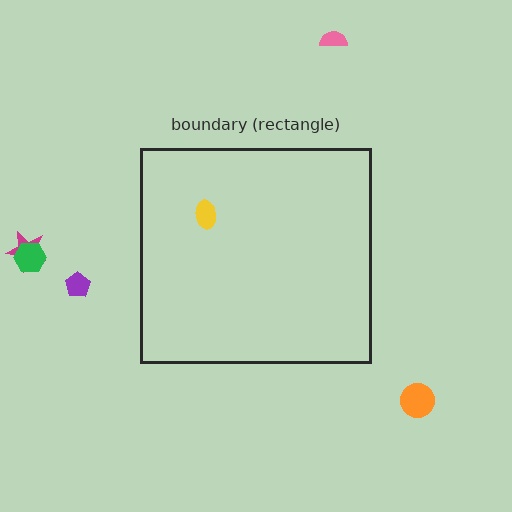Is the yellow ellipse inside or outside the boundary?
Inside.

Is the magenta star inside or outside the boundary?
Outside.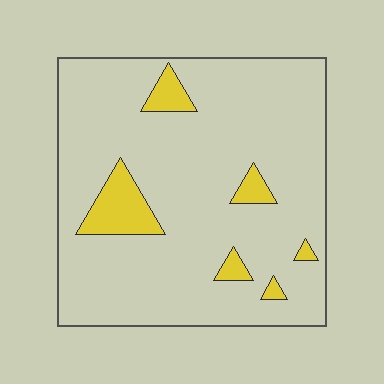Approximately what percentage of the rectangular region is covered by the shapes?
Approximately 10%.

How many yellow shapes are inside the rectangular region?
6.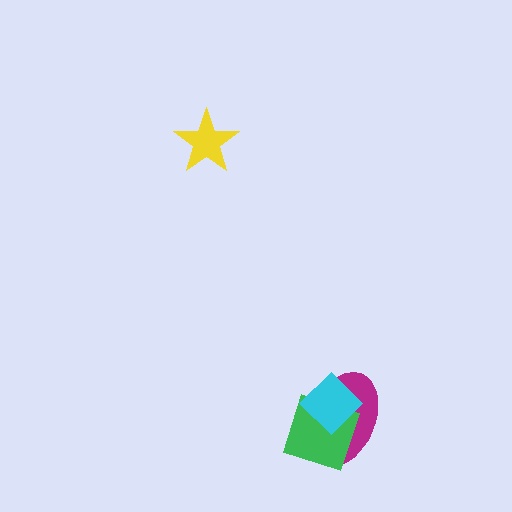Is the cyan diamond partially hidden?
No, no other shape covers it.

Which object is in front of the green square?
The cyan diamond is in front of the green square.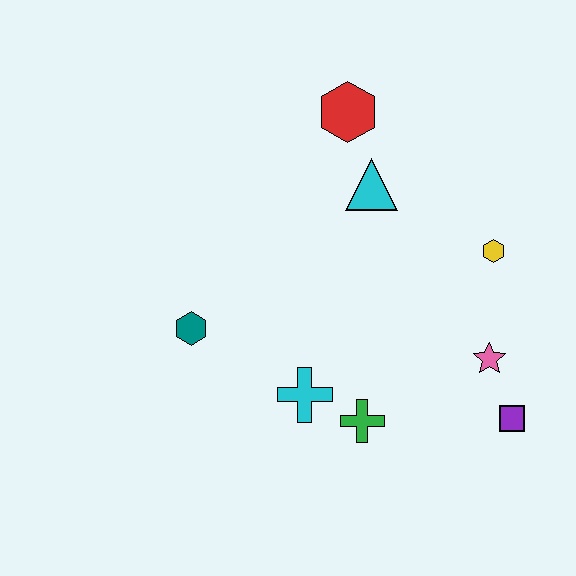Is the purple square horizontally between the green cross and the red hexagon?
No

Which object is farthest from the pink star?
The teal hexagon is farthest from the pink star.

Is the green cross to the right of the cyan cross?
Yes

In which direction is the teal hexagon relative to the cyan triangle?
The teal hexagon is to the left of the cyan triangle.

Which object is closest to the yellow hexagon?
The pink star is closest to the yellow hexagon.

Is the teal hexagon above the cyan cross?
Yes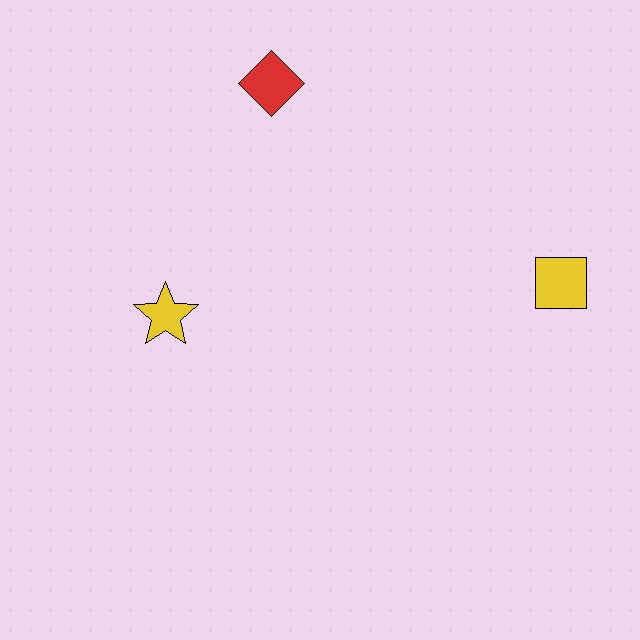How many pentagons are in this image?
There are no pentagons.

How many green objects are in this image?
There are no green objects.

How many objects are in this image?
There are 3 objects.